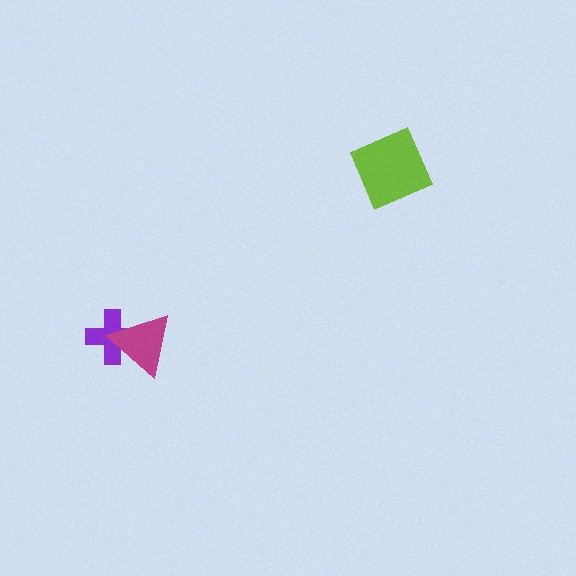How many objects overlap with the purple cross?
1 object overlaps with the purple cross.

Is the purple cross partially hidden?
Yes, it is partially covered by another shape.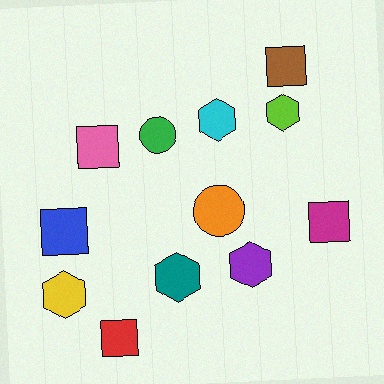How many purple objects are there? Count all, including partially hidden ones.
There is 1 purple object.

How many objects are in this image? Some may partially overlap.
There are 12 objects.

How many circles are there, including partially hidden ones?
There are 2 circles.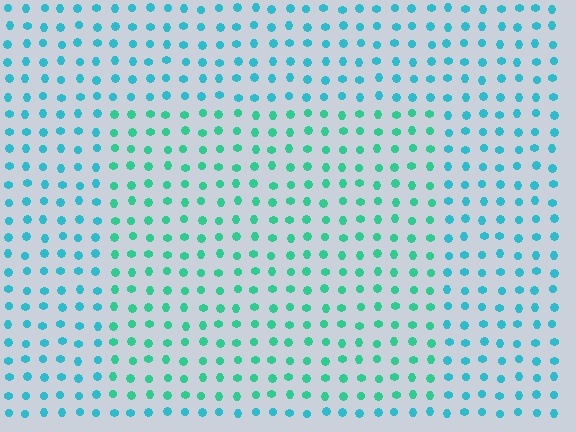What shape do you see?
I see a rectangle.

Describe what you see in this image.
The image is filled with small cyan elements in a uniform arrangement. A rectangle-shaped region is visible where the elements are tinted to a slightly different hue, forming a subtle color boundary.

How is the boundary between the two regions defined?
The boundary is defined purely by a slight shift in hue (about 30 degrees). Spacing, size, and orientation are identical on both sides.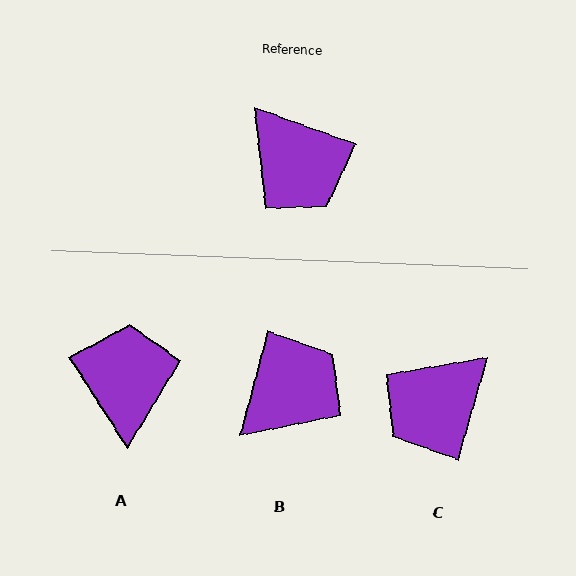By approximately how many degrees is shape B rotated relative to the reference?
Approximately 95 degrees counter-clockwise.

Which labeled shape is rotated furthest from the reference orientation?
A, about 143 degrees away.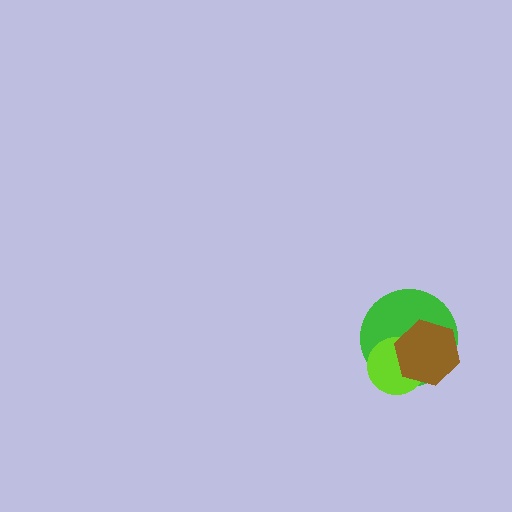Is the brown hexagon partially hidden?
No, no other shape covers it.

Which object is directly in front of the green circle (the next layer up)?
The lime circle is directly in front of the green circle.